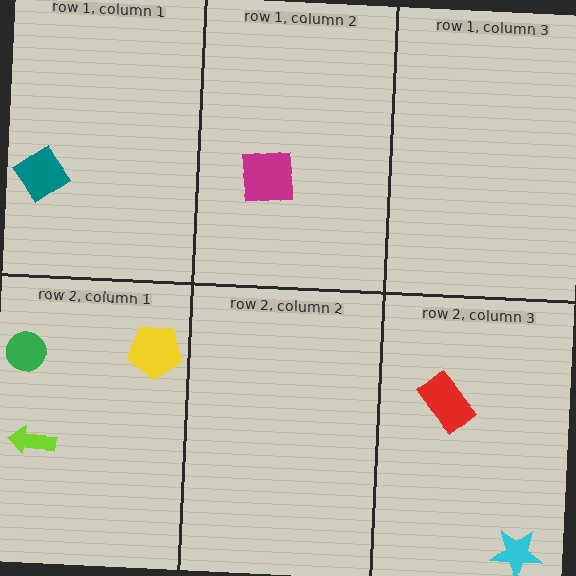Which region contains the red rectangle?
The row 2, column 3 region.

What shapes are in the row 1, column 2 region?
The magenta square.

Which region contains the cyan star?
The row 2, column 3 region.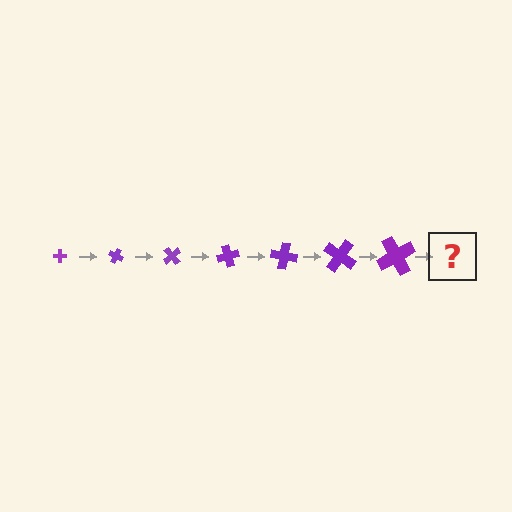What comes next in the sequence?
The next element should be a cross, larger than the previous one and rotated 175 degrees from the start.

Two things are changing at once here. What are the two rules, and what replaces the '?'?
The two rules are that the cross grows larger each step and it rotates 25 degrees each step. The '?' should be a cross, larger than the previous one and rotated 175 degrees from the start.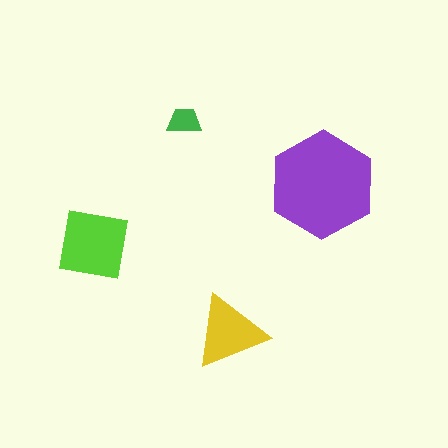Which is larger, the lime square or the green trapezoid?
The lime square.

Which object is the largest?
The purple hexagon.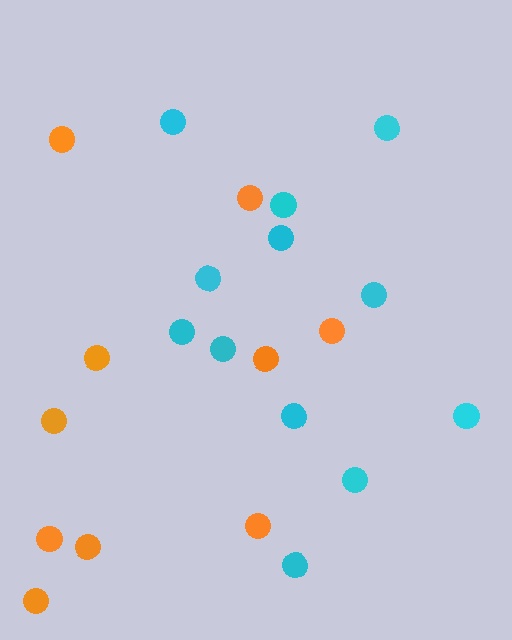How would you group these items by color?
There are 2 groups: one group of cyan circles (12) and one group of orange circles (10).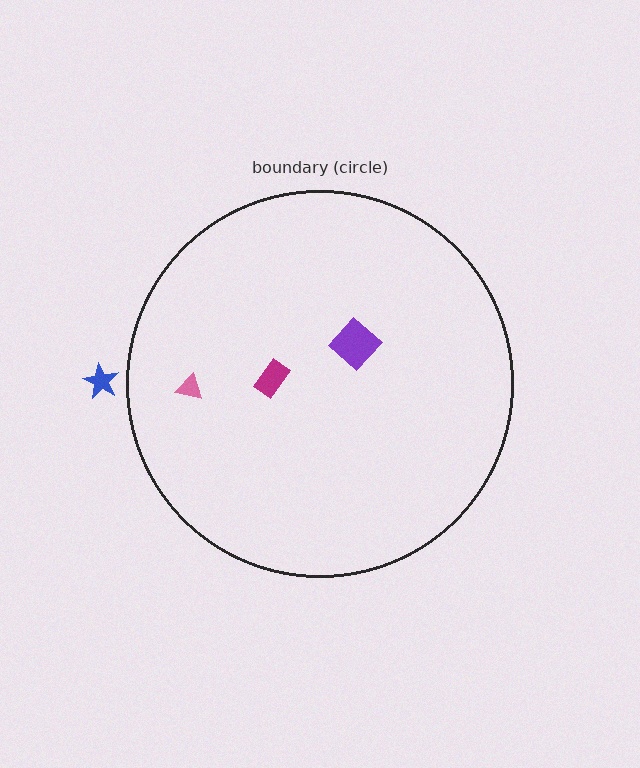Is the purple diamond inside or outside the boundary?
Inside.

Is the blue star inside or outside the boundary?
Outside.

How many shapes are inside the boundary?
3 inside, 1 outside.